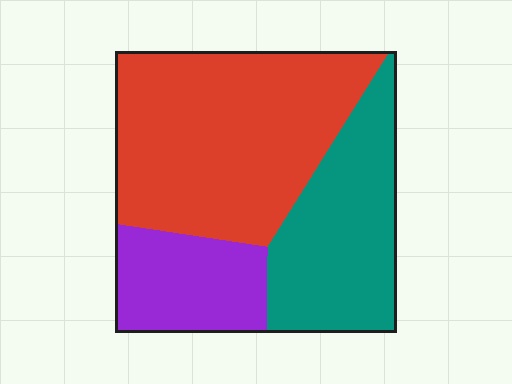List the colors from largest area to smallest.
From largest to smallest: red, teal, purple.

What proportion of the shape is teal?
Teal takes up about one third (1/3) of the shape.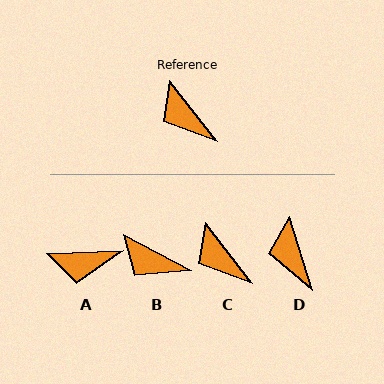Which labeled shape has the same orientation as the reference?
C.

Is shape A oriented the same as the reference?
No, it is off by about 55 degrees.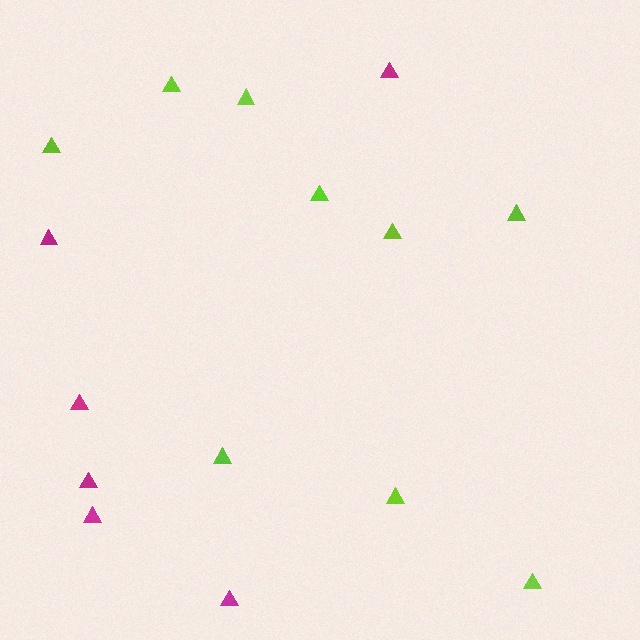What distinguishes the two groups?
There are 2 groups: one group of magenta triangles (6) and one group of lime triangles (9).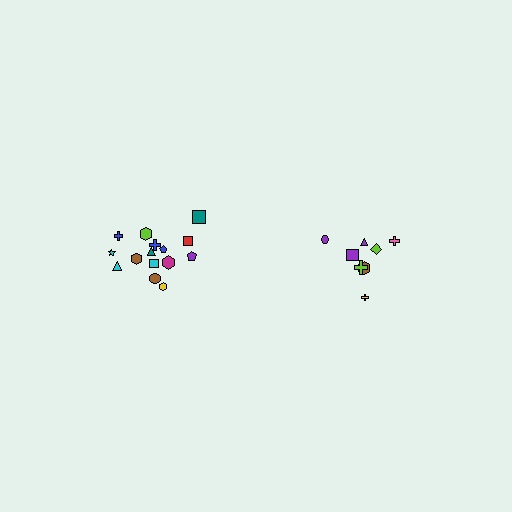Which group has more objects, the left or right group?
The left group.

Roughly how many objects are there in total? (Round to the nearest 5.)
Roughly 25 objects in total.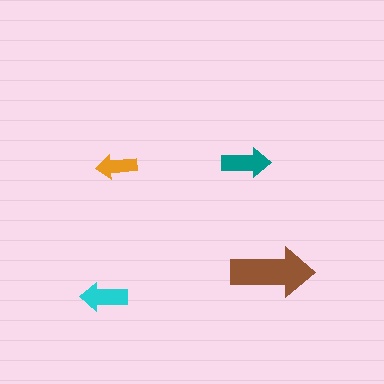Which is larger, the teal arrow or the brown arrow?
The brown one.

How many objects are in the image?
There are 4 objects in the image.